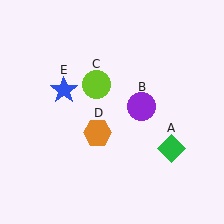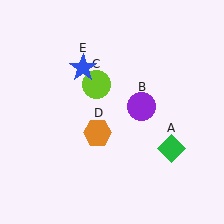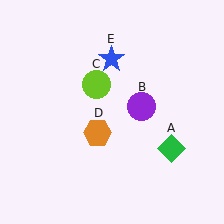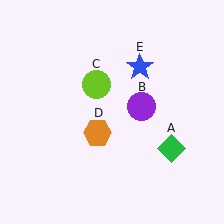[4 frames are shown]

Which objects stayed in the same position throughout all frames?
Green diamond (object A) and purple circle (object B) and lime circle (object C) and orange hexagon (object D) remained stationary.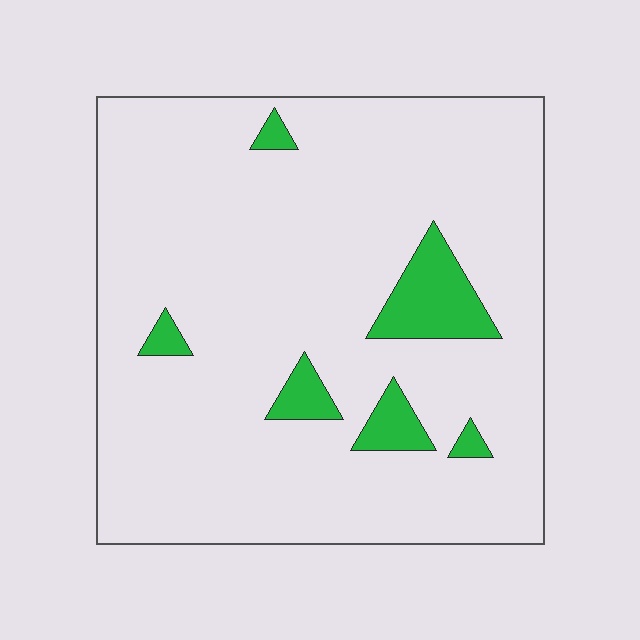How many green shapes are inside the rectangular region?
6.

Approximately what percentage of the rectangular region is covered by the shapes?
Approximately 10%.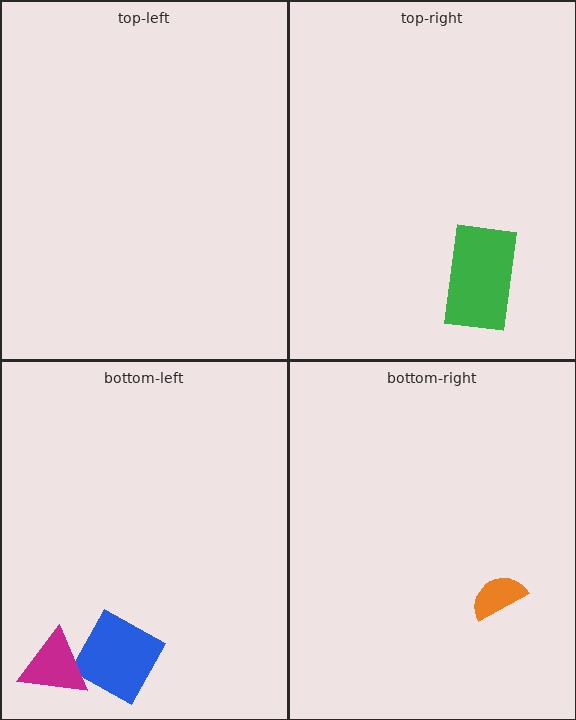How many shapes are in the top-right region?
1.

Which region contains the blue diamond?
The bottom-left region.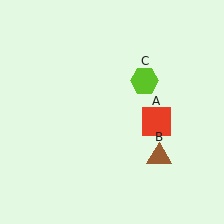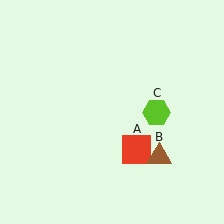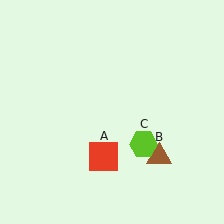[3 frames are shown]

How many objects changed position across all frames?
2 objects changed position: red square (object A), lime hexagon (object C).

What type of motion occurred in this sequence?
The red square (object A), lime hexagon (object C) rotated clockwise around the center of the scene.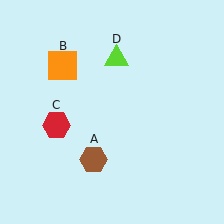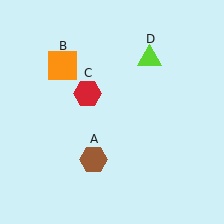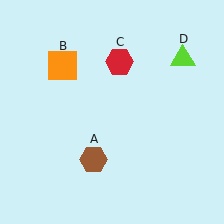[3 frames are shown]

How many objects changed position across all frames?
2 objects changed position: red hexagon (object C), lime triangle (object D).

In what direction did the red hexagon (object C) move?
The red hexagon (object C) moved up and to the right.